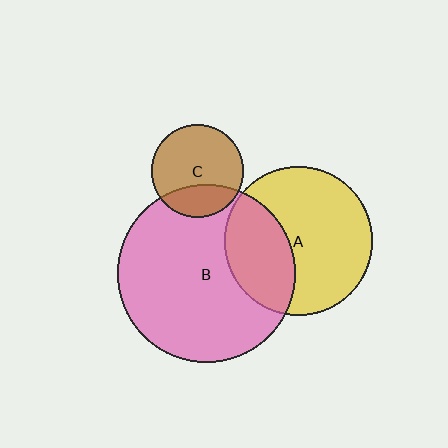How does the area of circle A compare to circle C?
Approximately 2.6 times.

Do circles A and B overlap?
Yes.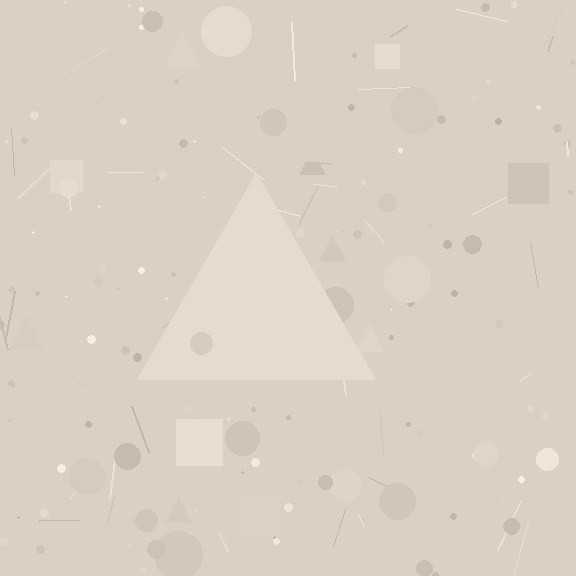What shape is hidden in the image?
A triangle is hidden in the image.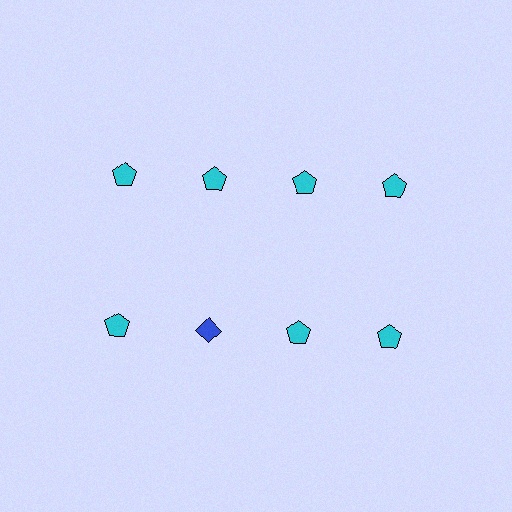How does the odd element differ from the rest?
It differs in both color (blue instead of cyan) and shape (diamond instead of pentagon).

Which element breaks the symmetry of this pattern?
The blue diamond in the second row, second from left column breaks the symmetry. All other shapes are cyan pentagons.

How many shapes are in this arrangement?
There are 8 shapes arranged in a grid pattern.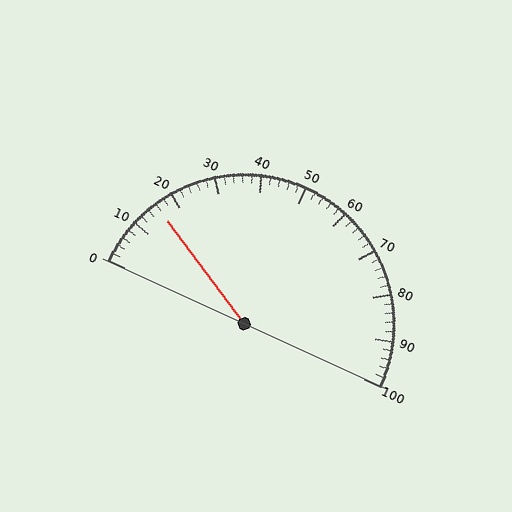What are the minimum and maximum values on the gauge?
The gauge ranges from 0 to 100.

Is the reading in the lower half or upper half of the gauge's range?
The reading is in the lower half of the range (0 to 100).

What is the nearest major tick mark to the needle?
The nearest major tick mark is 20.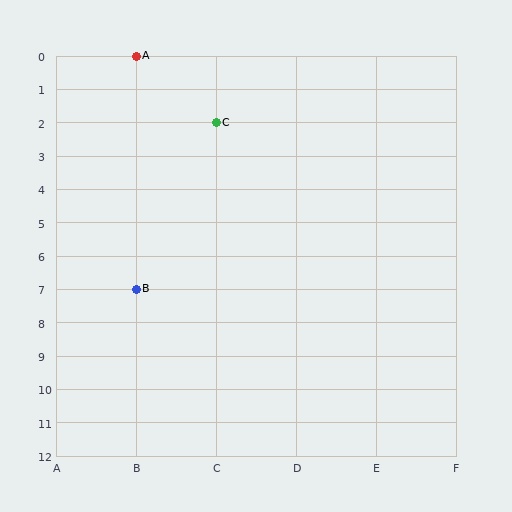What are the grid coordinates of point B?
Point B is at grid coordinates (B, 7).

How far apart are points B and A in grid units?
Points B and A are 7 rows apart.